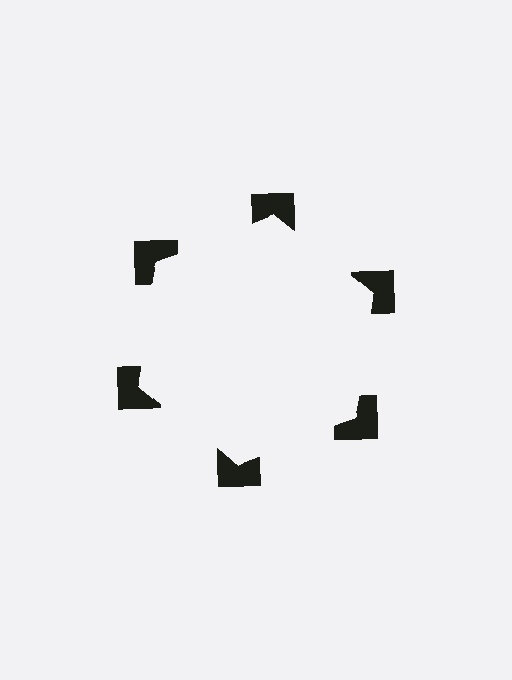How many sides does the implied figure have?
6 sides.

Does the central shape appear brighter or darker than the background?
It typically appears slightly brighter than the background, even though no actual brightness change is drawn.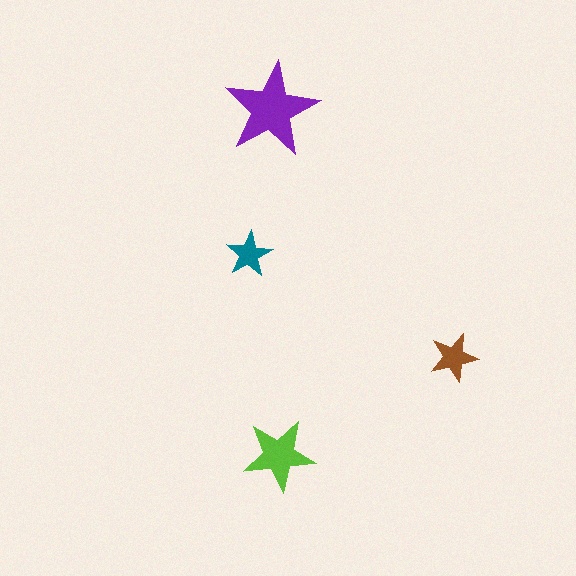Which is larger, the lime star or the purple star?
The purple one.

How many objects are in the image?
There are 4 objects in the image.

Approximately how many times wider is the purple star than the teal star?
About 2 times wider.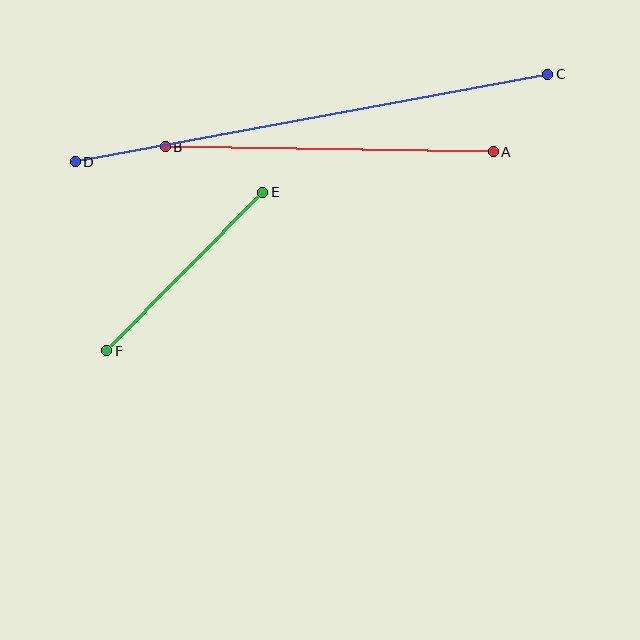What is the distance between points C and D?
The distance is approximately 481 pixels.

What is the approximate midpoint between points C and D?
The midpoint is at approximately (312, 118) pixels.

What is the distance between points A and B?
The distance is approximately 328 pixels.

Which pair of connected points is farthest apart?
Points C and D are farthest apart.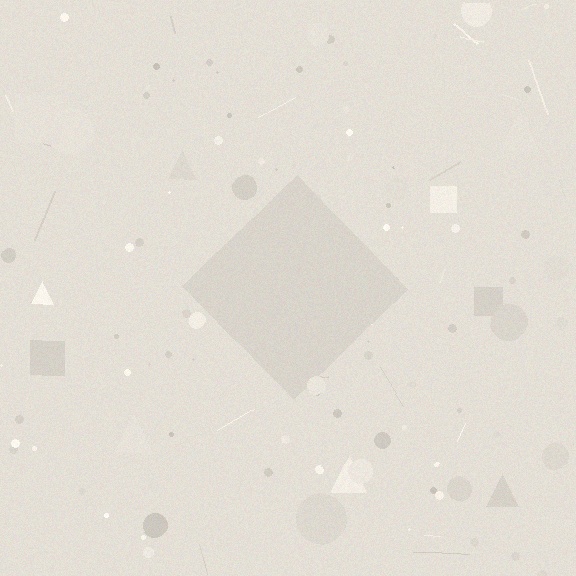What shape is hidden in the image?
A diamond is hidden in the image.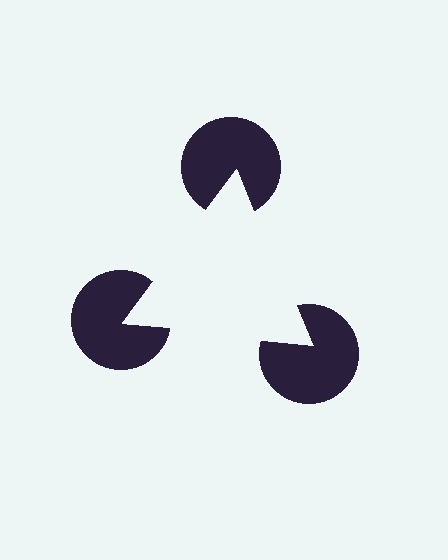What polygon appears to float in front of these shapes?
An illusory triangle — its edges are inferred from the aligned wedge cuts in the pac-man discs, not physically drawn.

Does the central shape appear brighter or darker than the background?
It typically appears slightly brighter than the background, even though no actual brightness change is drawn.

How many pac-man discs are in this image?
There are 3 — one at each vertex of the illusory triangle.